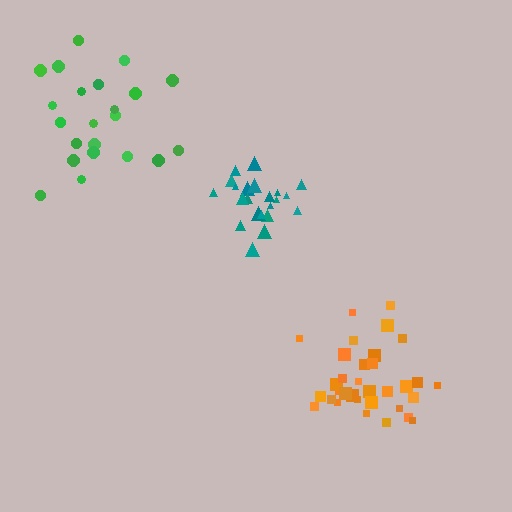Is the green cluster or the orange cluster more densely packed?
Orange.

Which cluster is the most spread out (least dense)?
Green.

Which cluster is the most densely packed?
Teal.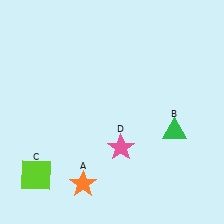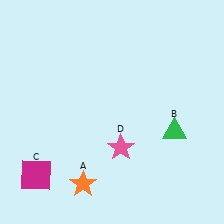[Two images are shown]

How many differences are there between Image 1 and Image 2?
There is 1 difference between the two images.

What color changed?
The square (C) changed from lime in Image 1 to magenta in Image 2.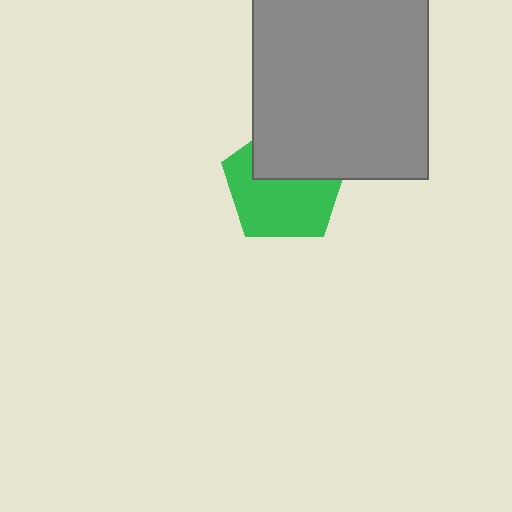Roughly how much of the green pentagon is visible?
About half of it is visible (roughly 61%).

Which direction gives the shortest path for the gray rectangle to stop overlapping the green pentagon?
Moving up gives the shortest separation.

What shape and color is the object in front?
The object in front is a gray rectangle.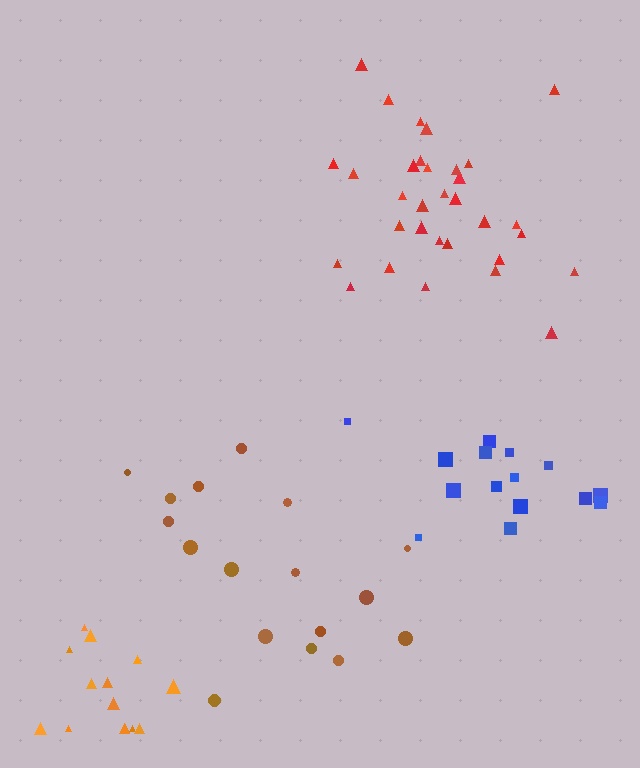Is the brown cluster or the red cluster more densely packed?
Red.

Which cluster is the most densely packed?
Orange.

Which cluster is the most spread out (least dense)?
Brown.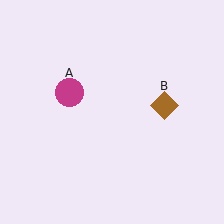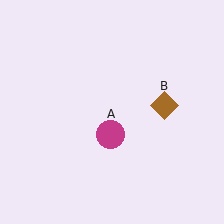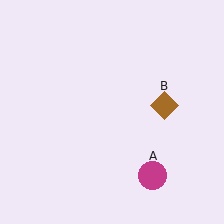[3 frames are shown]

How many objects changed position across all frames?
1 object changed position: magenta circle (object A).